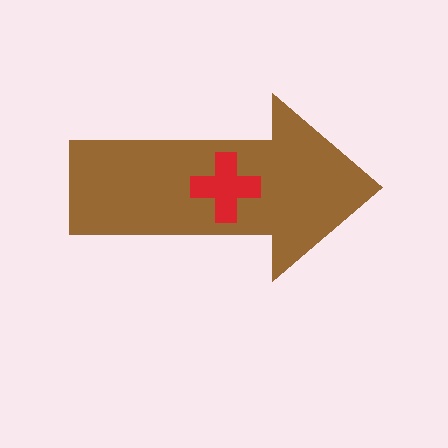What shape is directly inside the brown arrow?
The red cross.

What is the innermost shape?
The red cross.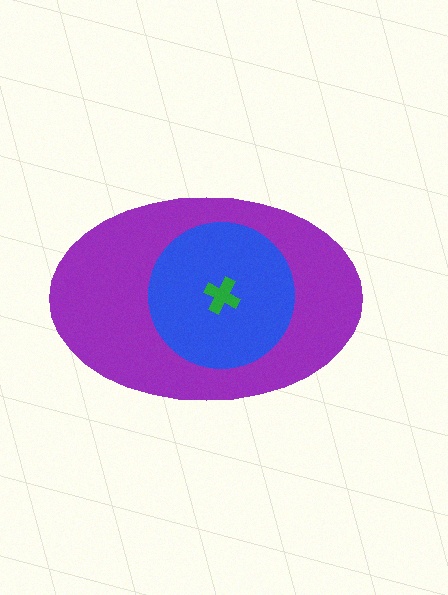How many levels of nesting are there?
3.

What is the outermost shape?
The purple ellipse.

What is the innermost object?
The green cross.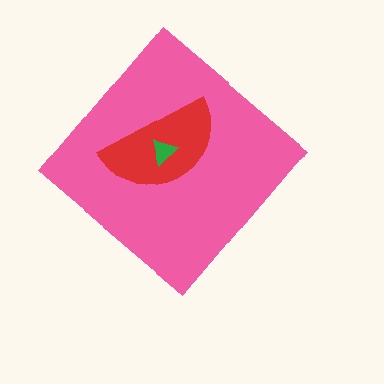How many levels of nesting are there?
3.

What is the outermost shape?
The pink diamond.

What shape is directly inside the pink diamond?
The red semicircle.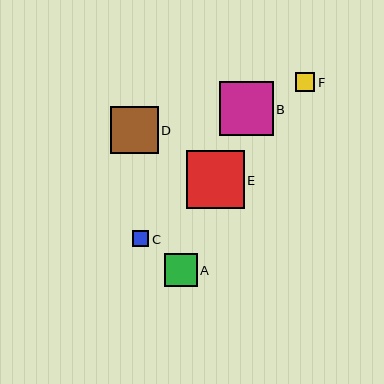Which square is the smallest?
Square C is the smallest with a size of approximately 16 pixels.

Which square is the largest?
Square E is the largest with a size of approximately 58 pixels.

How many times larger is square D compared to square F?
Square D is approximately 2.4 times the size of square F.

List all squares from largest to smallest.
From largest to smallest: E, B, D, A, F, C.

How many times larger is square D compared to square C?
Square D is approximately 2.9 times the size of square C.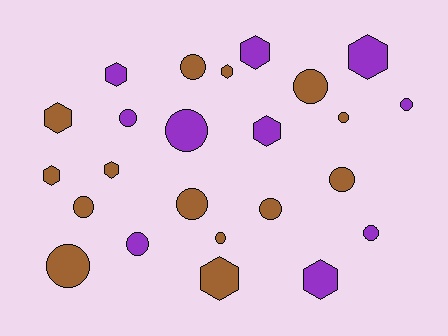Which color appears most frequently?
Brown, with 14 objects.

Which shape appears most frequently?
Circle, with 14 objects.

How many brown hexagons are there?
There are 5 brown hexagons.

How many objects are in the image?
There are 24 objects.